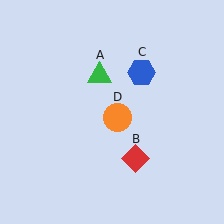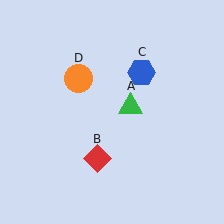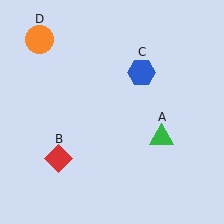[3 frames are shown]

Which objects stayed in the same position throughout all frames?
Blue hexagon (object C) remained stationary.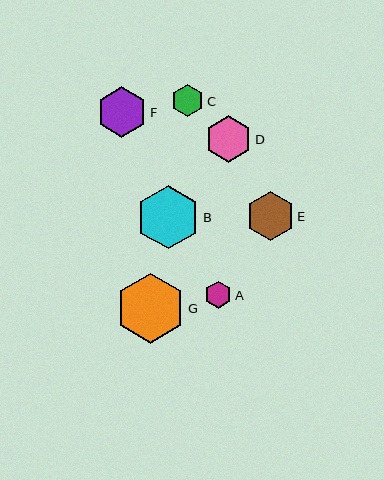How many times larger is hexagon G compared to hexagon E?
Hexagon G is approximately 1.4 times the size of hexagon E.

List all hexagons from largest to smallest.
From largest to smallest: G, B, F, E, D, C, A.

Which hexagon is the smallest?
Hexagon A is the smallest with a size of approximately 27 pixels.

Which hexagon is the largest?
Hexagon G is the largest with a size of approximately 70 pixels.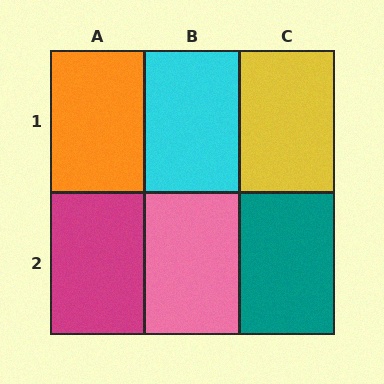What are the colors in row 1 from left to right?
Orange, cyan, yellow.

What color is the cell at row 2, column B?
Pink.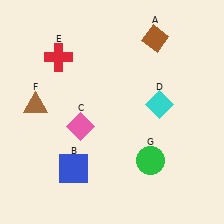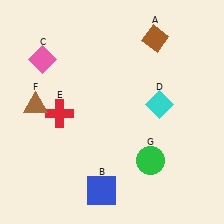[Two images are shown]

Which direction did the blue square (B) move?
The blue square (B) moved right.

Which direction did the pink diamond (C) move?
The pink diamond (C) moved up.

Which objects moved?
The objects that moved are: the blue square (B), the pink diamond (C), the red cross (E).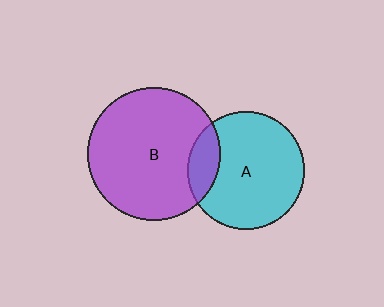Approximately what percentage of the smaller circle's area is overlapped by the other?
Approximately 15%.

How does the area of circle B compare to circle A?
Approximately 1.3 times.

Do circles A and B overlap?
Yes.